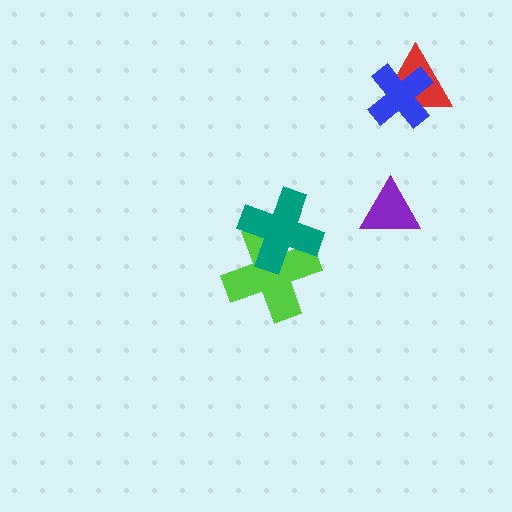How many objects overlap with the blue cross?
1 object overlaps with the blue cross.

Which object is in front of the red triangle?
The blue cross is in front of the red triangle.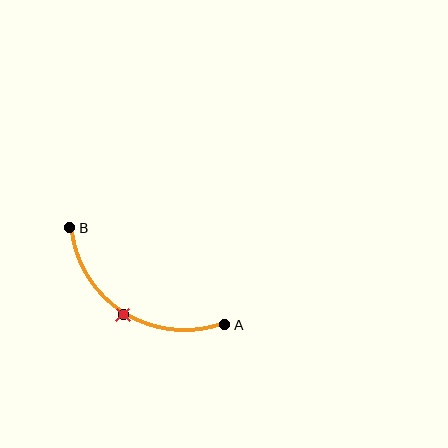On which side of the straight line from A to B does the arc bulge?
The arc bulges below the straight line connecting A and B.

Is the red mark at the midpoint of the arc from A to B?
Yes. The red mark lies on the arc at equal arc-length from both A and B — it is the arc midpoint.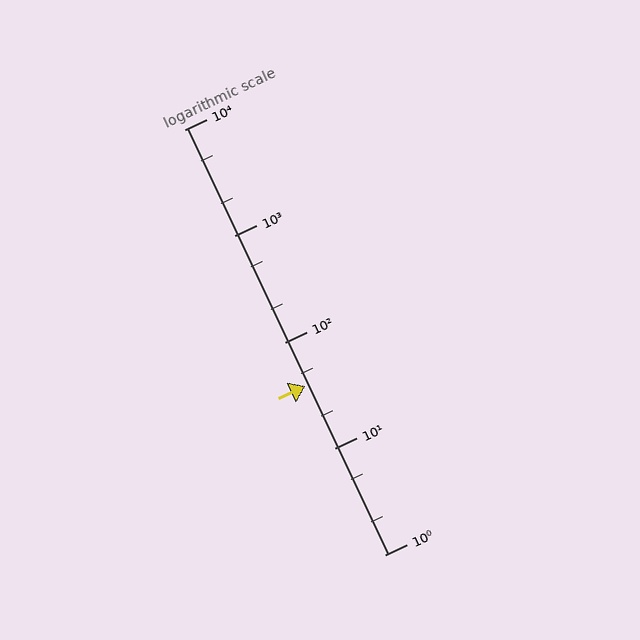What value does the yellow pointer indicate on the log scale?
The pointer indicates approximately 39.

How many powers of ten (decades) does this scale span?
The scale spans 4 decades, from 1 to 10000.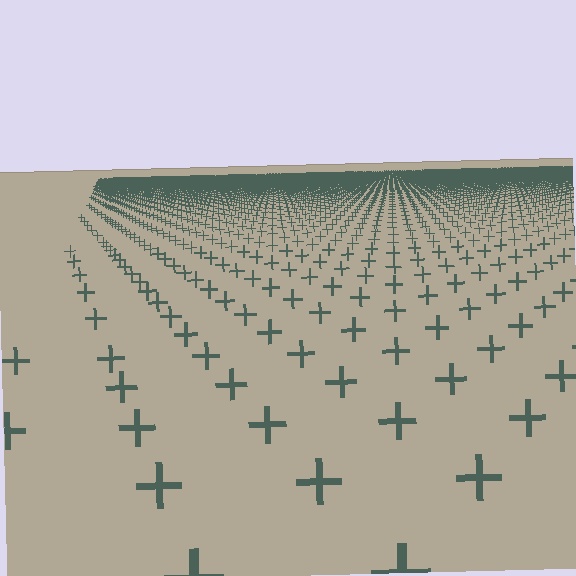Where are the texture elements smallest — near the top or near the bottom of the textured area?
Near the top.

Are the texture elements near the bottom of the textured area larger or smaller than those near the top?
Larger. Near the bottom, elements are closer to the viewer and appear at a bigger on-screen size.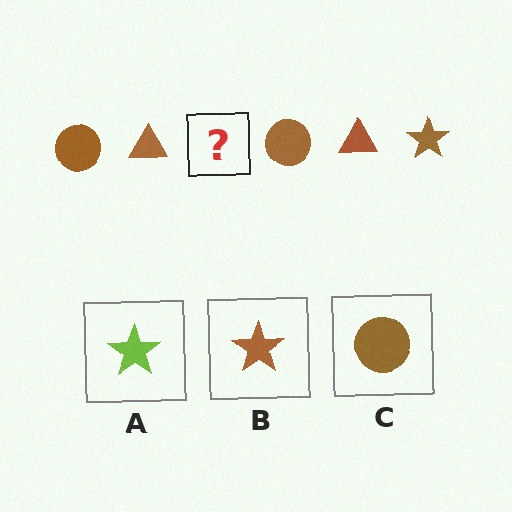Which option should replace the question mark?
Option B.